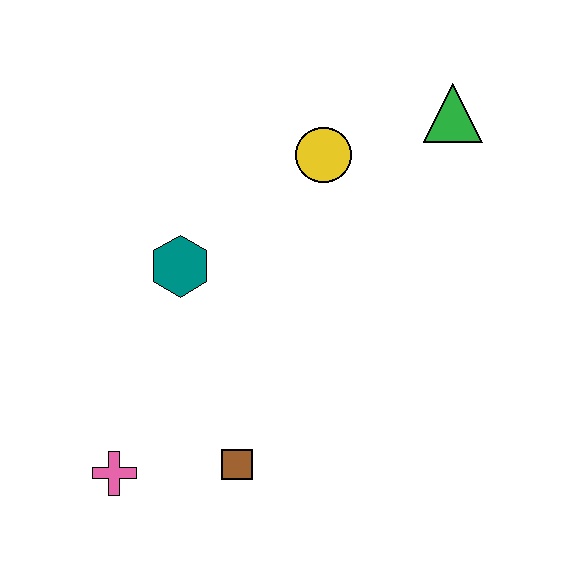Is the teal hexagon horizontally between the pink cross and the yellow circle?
Yes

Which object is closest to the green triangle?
The yellow circle is closest to the green triangle.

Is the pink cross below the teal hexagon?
Yes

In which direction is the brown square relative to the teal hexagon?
The brown square is below the teal hexagon.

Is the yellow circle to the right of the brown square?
Yes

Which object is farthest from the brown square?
The green triangle is farthest from the brown square.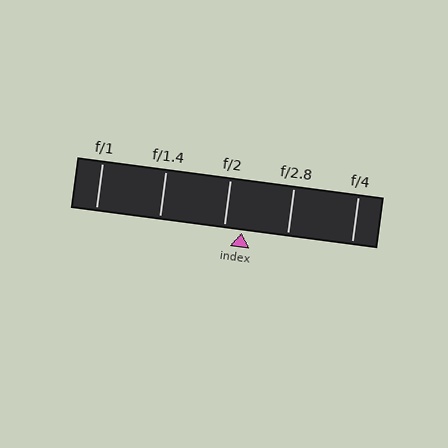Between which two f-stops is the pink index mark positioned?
The index mark is between f/2 and f/2.8.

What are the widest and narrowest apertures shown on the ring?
The widest aperture shown is f/1 and the narrowest is f/4.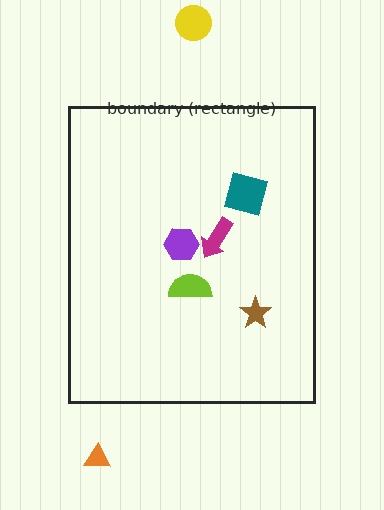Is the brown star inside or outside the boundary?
Inside.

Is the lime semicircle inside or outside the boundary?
Inside.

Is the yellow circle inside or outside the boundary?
Outside.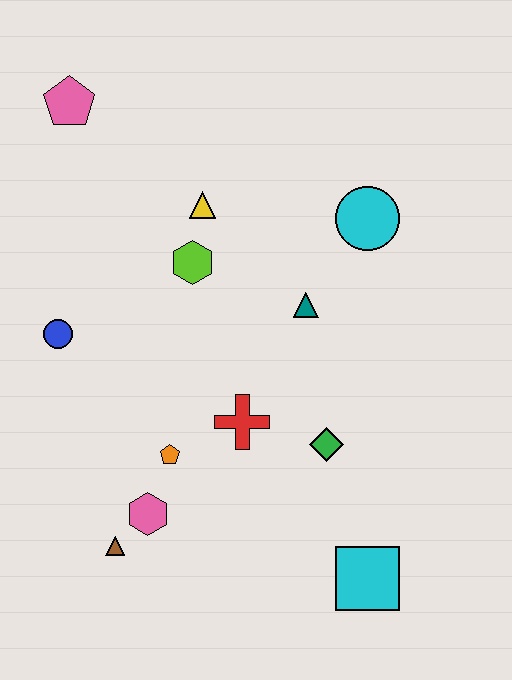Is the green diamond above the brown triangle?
Yes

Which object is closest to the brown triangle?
The pink hexagon is closest to the brown triangle.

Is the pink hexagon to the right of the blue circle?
Yes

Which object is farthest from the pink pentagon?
The cyan square is farthest from the pink pentagon.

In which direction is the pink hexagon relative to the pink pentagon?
The pink hexagon is below the pink pentagon.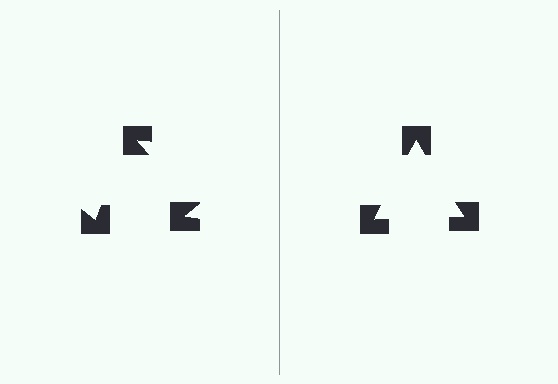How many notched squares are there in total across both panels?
6 — 3 on each side.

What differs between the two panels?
The notched squares are positioned identically on both sides; only the wedge orientations differ. On the right they align to a triangle; on the left they are misaligned.